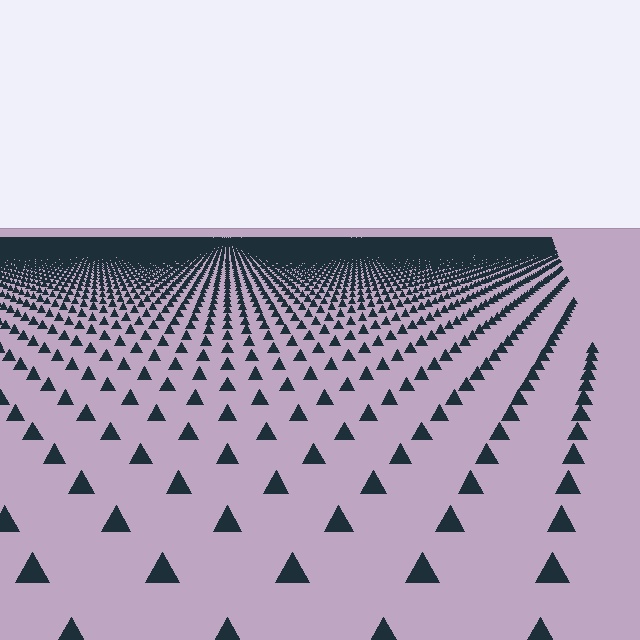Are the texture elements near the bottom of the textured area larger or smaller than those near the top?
Larger. Near the bottom, elements are closer to the viewer and appear at a bigger on-screen size.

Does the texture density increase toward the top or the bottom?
Density increases toward the top.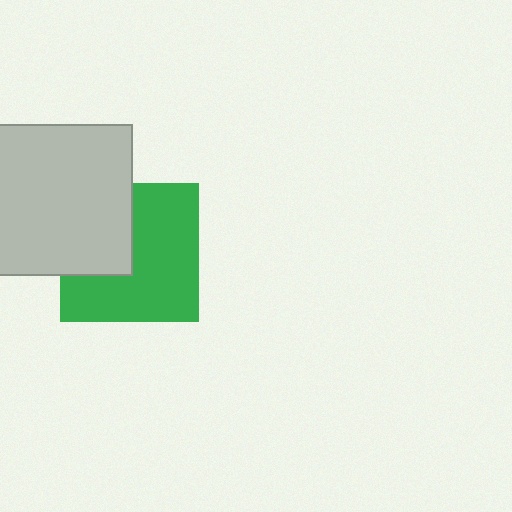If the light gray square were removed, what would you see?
You would see the complete green square.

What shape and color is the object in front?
The object in front is a light gray square.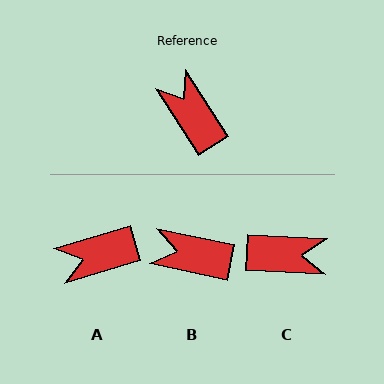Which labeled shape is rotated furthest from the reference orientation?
C, about 125 degrees away.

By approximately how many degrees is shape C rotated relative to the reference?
Approximately 125 degrees clockwise.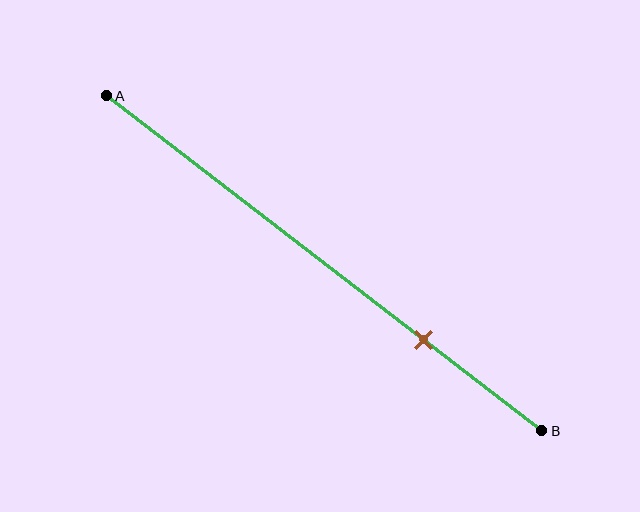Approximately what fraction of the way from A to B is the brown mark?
The brown mark is approximately 75% of the way from A to B.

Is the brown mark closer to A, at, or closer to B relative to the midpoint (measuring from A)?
The brown mark is closer to point B than the midpoint of segment AB.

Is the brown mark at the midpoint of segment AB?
No, the mark is at about 75% from A, not at the 50% midpoint.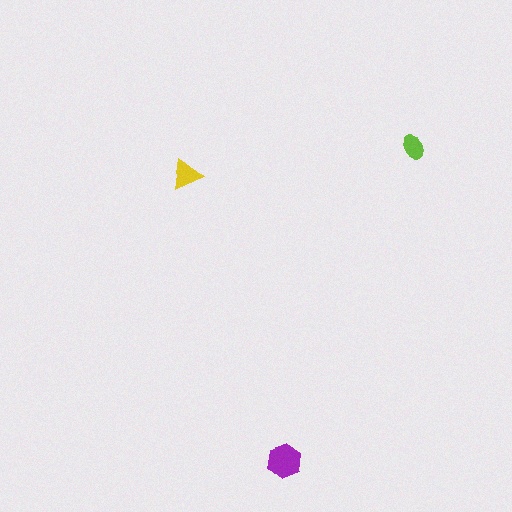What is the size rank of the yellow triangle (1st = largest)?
2nd.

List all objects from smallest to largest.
The lime ellipse, the yellow triangle, the purple hexagon.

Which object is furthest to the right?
The lime ellipse is rightmost.